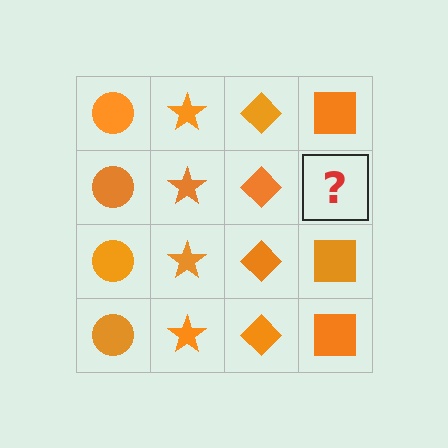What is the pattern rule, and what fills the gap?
The rule is that each column has a consistent shape. The gap should be filled with an orange square.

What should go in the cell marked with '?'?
The missing cell should contain an orange square.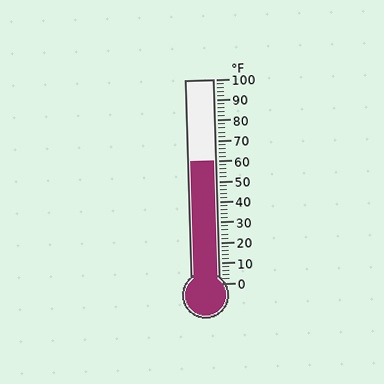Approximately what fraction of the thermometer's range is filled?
The thermometer is filled to approximately 60% of its range.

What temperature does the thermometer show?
The thermometer shows approximately 60°F.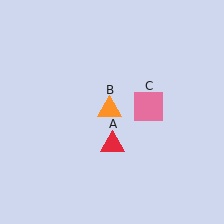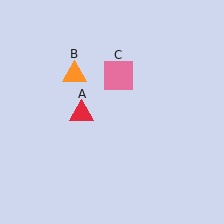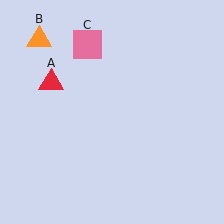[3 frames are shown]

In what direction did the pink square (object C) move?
The pink square (object C) moved up and to the left.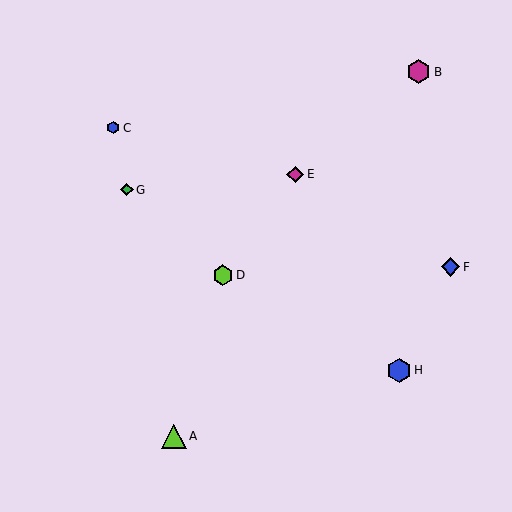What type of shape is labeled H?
Shape H is a blue hexagon.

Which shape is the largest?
The lime triangle (labeled A) is the largest.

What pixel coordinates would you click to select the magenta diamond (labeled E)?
Click at (295, 174) to select the magenta diamond E.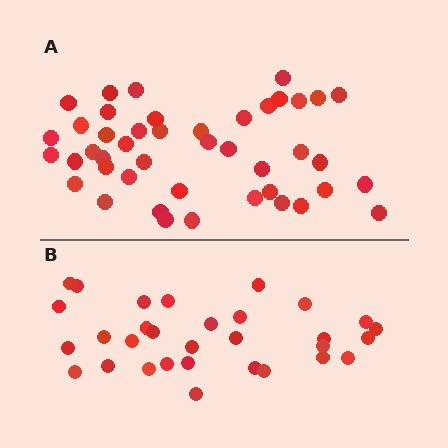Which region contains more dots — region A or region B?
Region A (the top region) has more dots.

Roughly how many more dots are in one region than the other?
Region A has approximately 15 more dots than region B.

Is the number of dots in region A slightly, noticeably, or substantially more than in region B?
Region A has noticeably more, but not dramatically so. The ratio is roughly 1.4 to 1.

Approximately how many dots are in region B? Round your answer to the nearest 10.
About 30 dots. (The exact count is 31, which rounds to 30.)